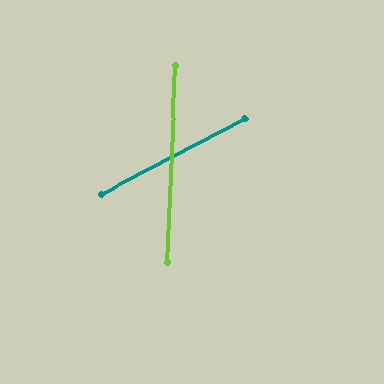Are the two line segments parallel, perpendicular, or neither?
Neither parallel nor perpendicular — they differ by about 60°.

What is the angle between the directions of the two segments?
Approximately 60 degrees.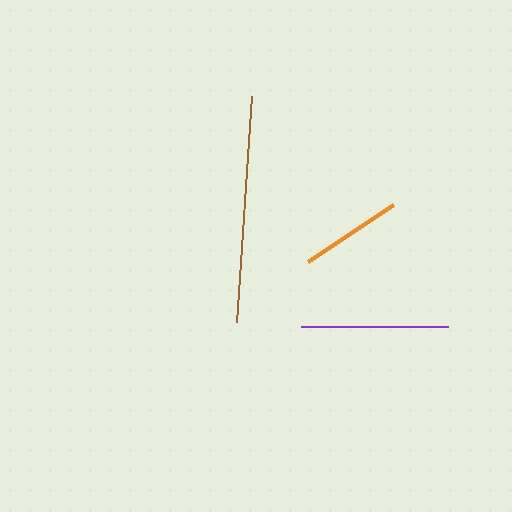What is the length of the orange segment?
The orange segment is approximately 102 pixels long.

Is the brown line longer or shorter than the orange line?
The brown line is longer than the orange line.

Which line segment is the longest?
The brown line is the longest at approximately 227 pixels.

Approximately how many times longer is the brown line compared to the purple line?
The brown line is approximately 1.5 times the length of the purple line.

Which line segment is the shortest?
The orange line is the shortest at approximately 102 pixels.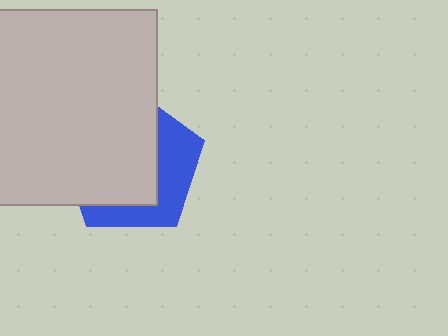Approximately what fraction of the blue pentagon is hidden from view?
Roughly 62% of the blue pentagon is hidden behind the light gray square.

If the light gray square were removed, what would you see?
You would see the complete blue pentagon.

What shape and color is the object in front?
The object in front is a light gray square.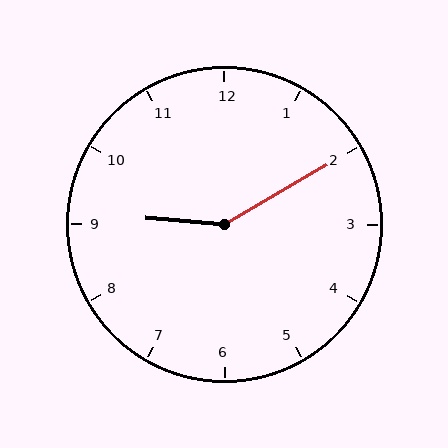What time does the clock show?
9:10.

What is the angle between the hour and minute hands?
Approximately 145 degrees.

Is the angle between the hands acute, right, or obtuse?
It is obtuse.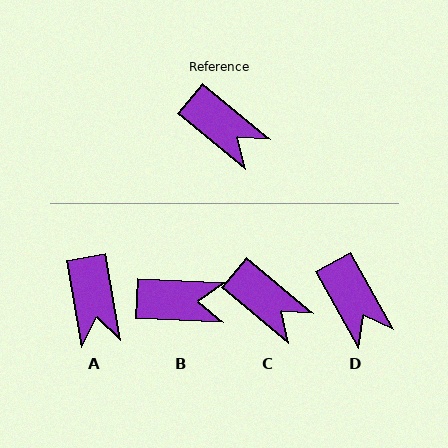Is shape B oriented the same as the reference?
No, it is off by about 37 degrees.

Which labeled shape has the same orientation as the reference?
C.